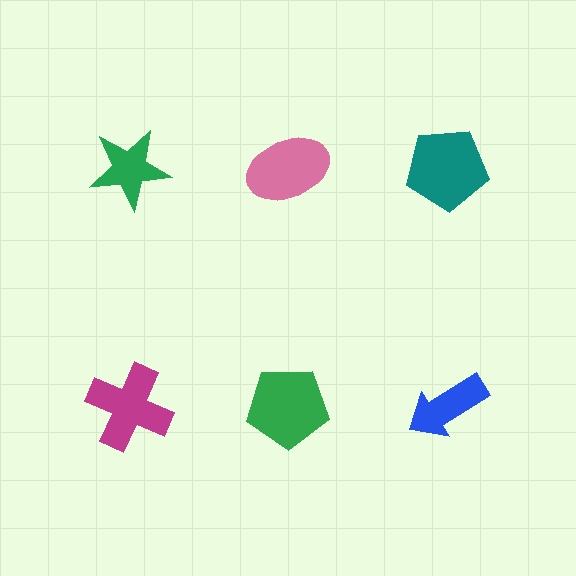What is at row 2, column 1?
A magenta cross.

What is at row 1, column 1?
A green star.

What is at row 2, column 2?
A green pentagon.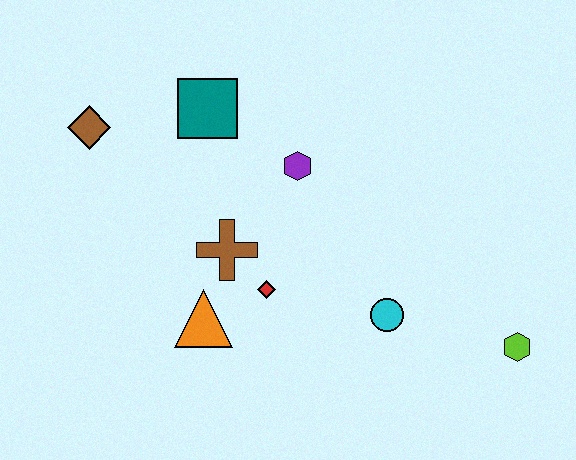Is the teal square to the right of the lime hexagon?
No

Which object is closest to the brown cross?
The red diamond is closest to the brown cross.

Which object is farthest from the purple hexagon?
The lime hexagon is farthest from the purple hexagon.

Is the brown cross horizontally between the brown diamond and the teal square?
No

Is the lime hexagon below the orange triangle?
Yes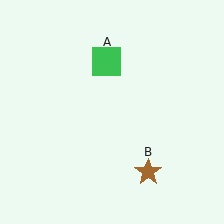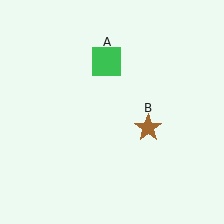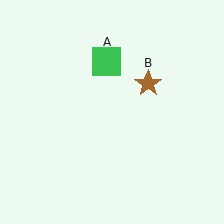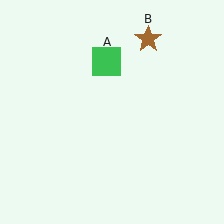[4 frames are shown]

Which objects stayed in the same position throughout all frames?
Green square (object A) remained stationary.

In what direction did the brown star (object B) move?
The brown star (object B) moved up.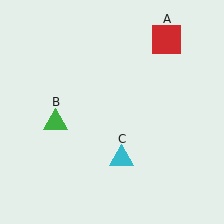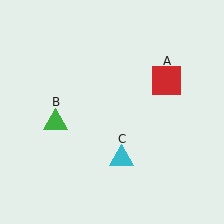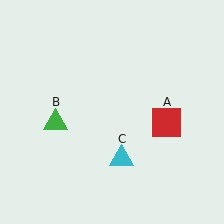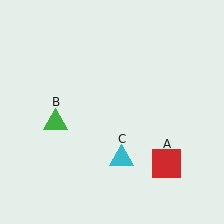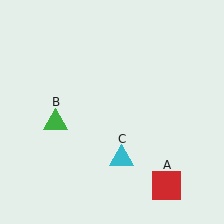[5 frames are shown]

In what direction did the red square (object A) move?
The red square (object A) moved down.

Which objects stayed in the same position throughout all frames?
Green triangle (object B) and cyan triangle (object C) remained stationary.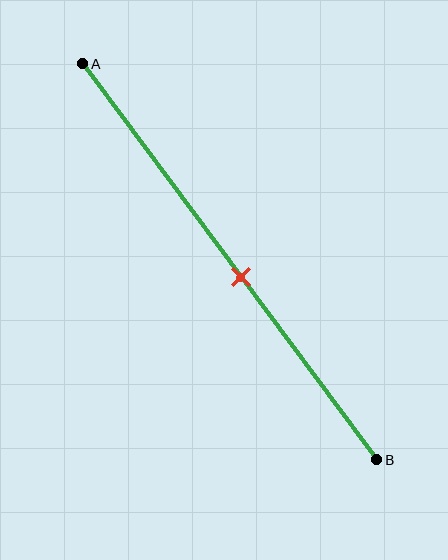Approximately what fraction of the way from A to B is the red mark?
The red mark is approximately 55% of the way from A to B.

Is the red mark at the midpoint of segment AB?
No, the mark is at about 55% from A, not at the 50% midpoint.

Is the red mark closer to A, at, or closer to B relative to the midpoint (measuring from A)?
The red mark is closer to point B than the midpoint of segment AB.